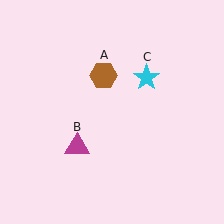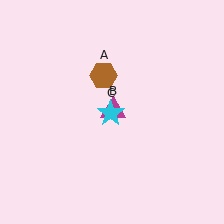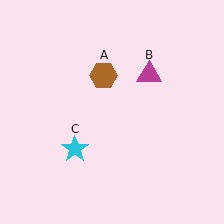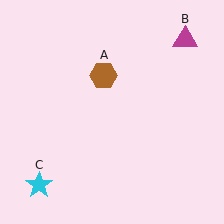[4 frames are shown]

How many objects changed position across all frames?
2 objects changed position: magenta triangle (object B), cyan star (object C).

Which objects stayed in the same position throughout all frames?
Brown hexagon (object A) remained stationary.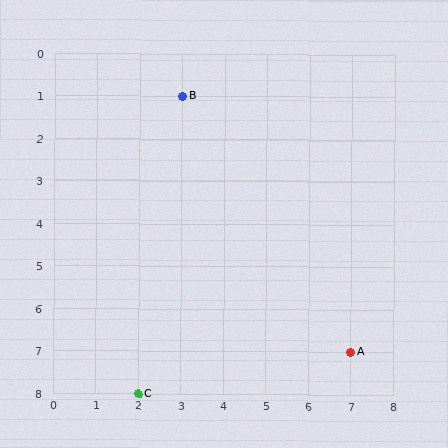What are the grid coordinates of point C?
Point C is at grid coordinates (2, 8).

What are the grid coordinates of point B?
Point B is at grid coordinates (3, 1).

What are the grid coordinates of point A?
Point A is at grid coordinates (7, 7).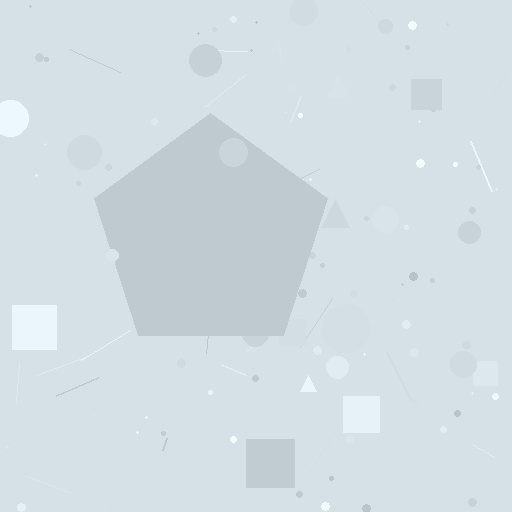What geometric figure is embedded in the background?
A pentagon is embedded in the background.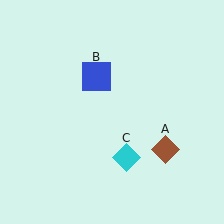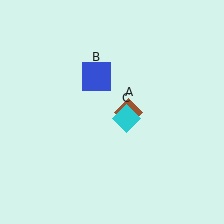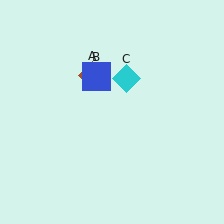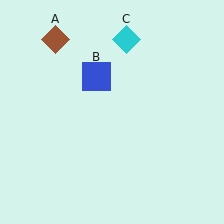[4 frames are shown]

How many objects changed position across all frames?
2 objects changed position: brown diamond (object A), cyan diamond (object C).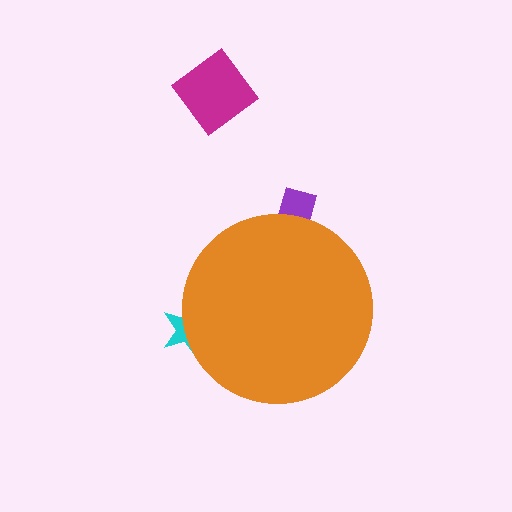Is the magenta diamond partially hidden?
No, the magenta diamond is fully visible.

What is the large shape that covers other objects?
An orange circle.